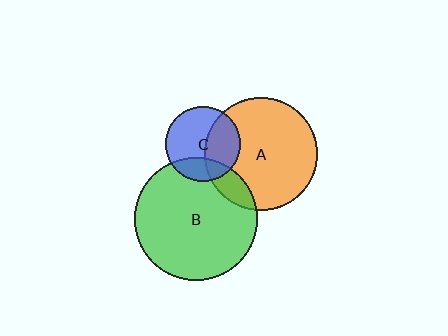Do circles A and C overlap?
Yes.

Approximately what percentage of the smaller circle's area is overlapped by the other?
Approximately 40%.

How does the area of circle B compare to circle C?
Approximately 2.7 times.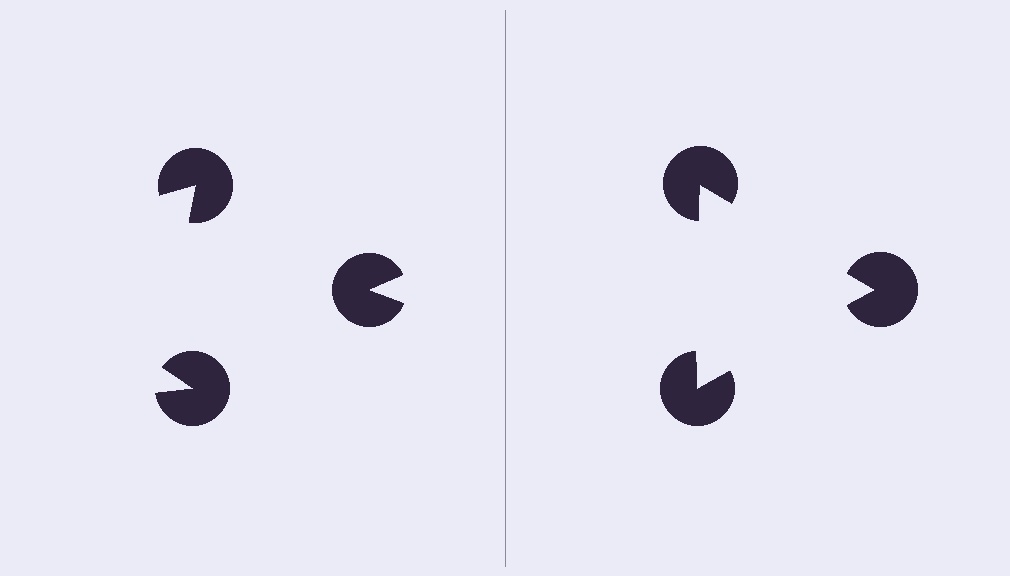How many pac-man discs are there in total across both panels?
6 — 3 on each side.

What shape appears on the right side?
An illusory triangle.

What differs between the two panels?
The pac-man discs are positioned identically on both sides; only the wedge orientations differ. On the right they align to a triangle; on the left they are misaligned.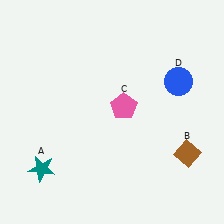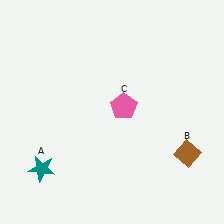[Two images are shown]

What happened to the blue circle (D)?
The blue circle (D) was removed in Image 2. It was in the top-right area of Image 1.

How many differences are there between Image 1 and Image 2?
There is 1 difference between the two images.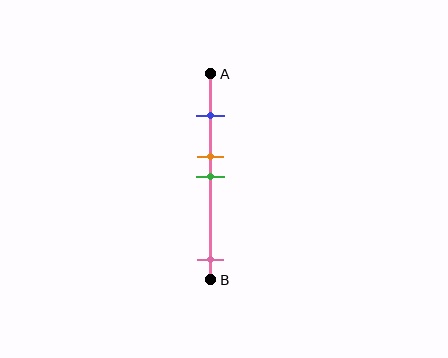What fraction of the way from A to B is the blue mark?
The blue mark is approximately 20% (0.2) of the way from A to B.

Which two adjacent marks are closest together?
The orange and green marks are the closest adjacent pair.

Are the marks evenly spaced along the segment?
No, the marks are not evenly spaced.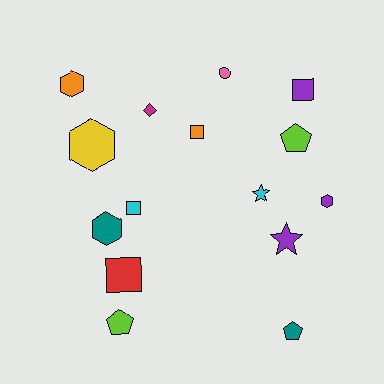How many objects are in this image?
There are 15 objects.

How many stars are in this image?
There are 2 stars.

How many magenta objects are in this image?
There is 1 magenta object.